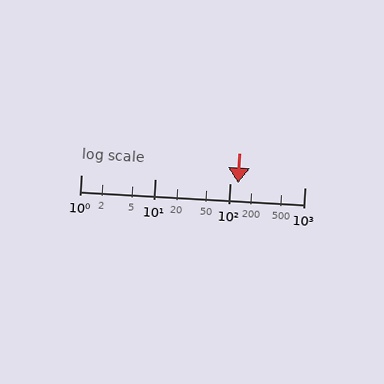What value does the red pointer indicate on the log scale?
The pointer indicates approximately 130.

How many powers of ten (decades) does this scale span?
The scale spans 3 decades, from 1 to 1000.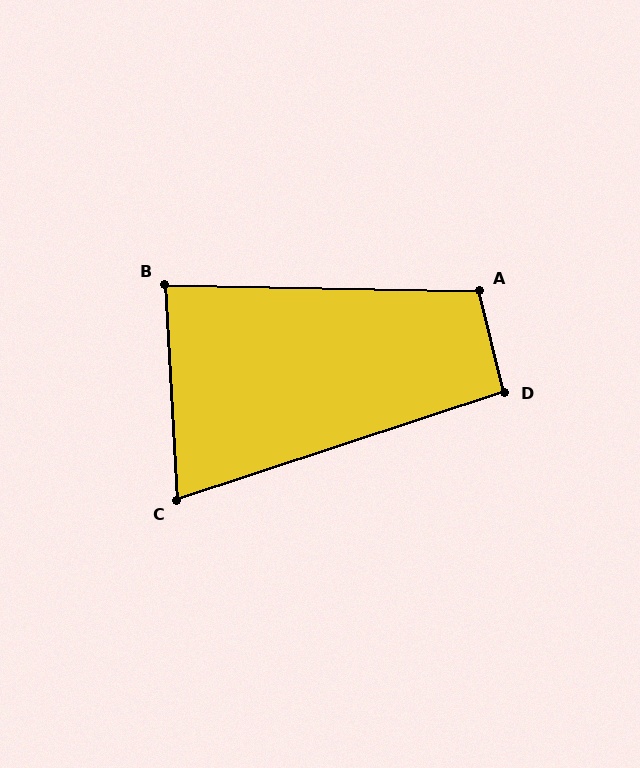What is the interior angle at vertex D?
Approximately 94 degrees (approximately right).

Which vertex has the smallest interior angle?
C, at approximately 75 degrees.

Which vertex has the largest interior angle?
A, at approximately 105 degrees.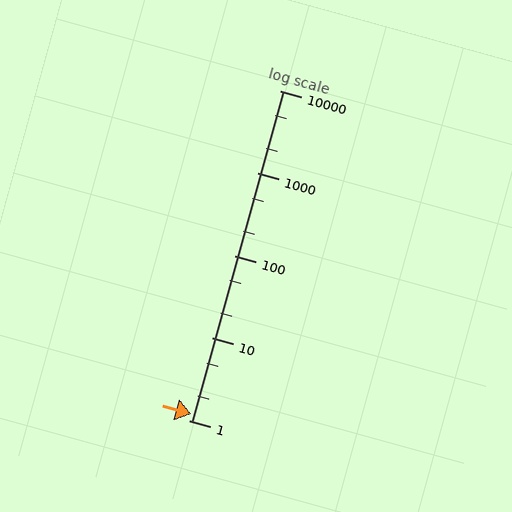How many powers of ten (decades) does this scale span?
The scale spans 4 decades, from 1 to 10000.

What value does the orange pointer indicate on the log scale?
The pointer indicates approximately 1.2.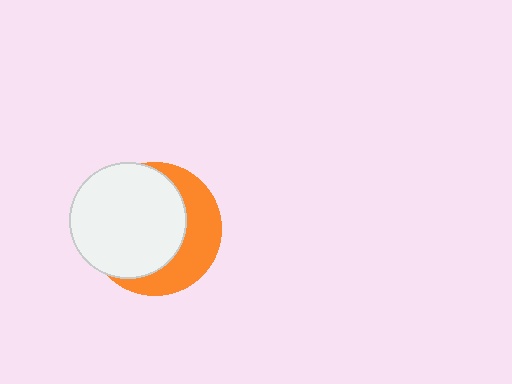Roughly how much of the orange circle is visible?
A small part of it is visible (roughly 37%).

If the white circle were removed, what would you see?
You would see the complete orange circle.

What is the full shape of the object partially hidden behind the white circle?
The partially hidden object is an orange circle.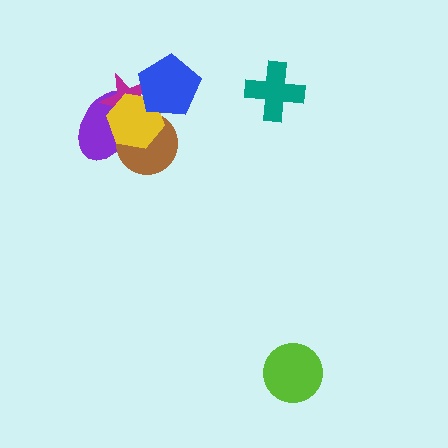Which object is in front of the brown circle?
The yellow hexagon is in front of the brown circle.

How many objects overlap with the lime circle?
0 objects overlap with the lime circle.